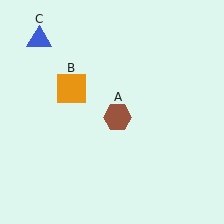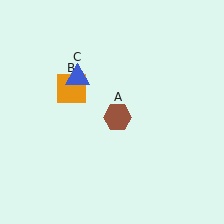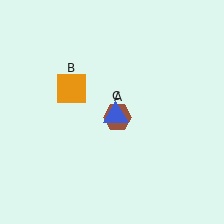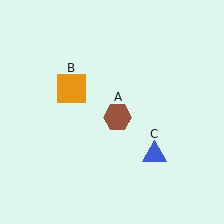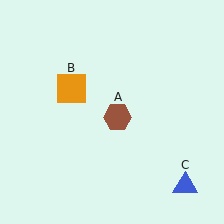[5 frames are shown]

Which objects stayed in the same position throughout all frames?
Brown hexagon (object A) and orange square (object B) remained stationary.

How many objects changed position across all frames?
1 object changed position: blue triangle (object C).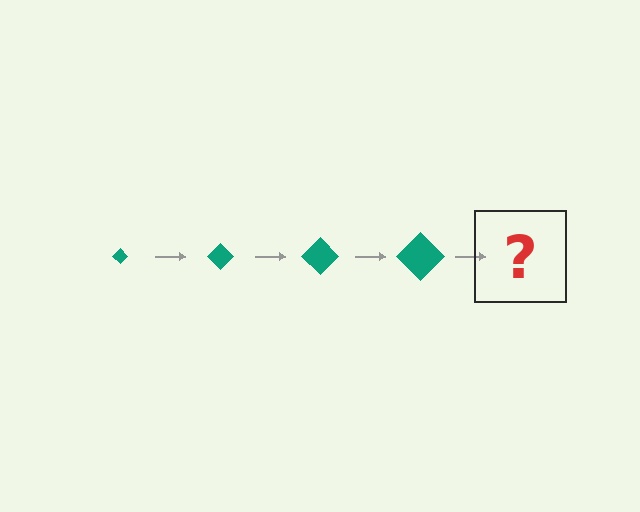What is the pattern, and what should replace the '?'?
The pattern is that the diamond gets progressively larger each step. The '?' should be a teal diamond, larger than the previous one.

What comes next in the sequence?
The next element should be a teal diamond, larger than the previous one.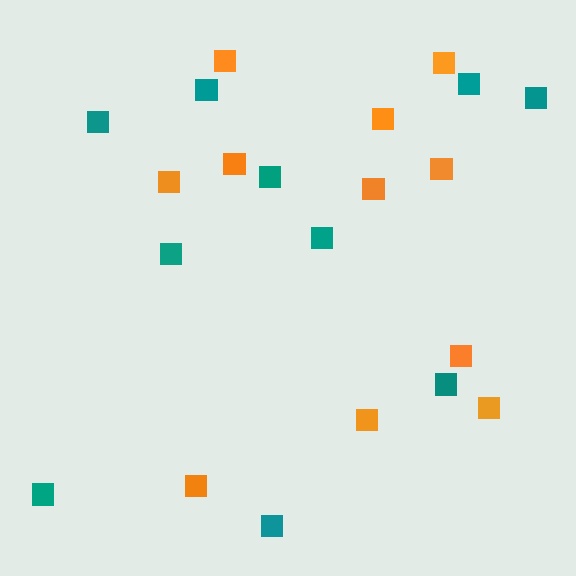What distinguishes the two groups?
There are 2 groups: one group of orange squares (11) and one group of teal squares (10).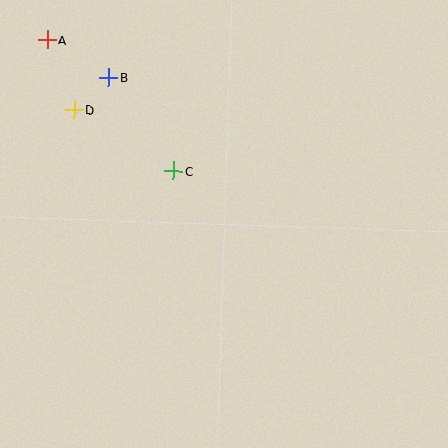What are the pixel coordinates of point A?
Point A is at (47, 40).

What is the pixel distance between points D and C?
The distance between D and C is 117 pixels.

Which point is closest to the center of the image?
Point C at (174, 171) is closest to the center.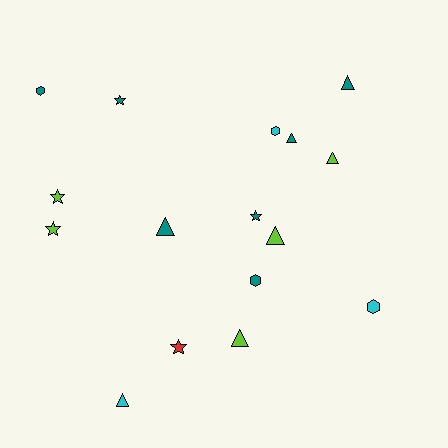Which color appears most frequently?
Teal, with 7 objects.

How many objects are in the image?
There are 16 objects.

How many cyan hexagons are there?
There are 2 cyan hexagons.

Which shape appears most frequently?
Triangle, with 7 objects.